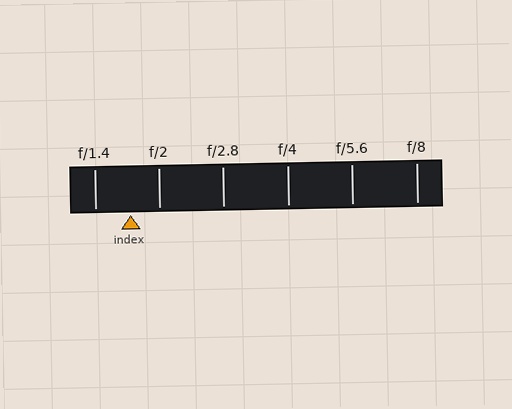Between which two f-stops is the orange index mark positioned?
The index mark is between f/1.4 and f/2.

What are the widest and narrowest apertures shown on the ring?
The widest aperture shown is f/1.4 and the narrowest is f/8.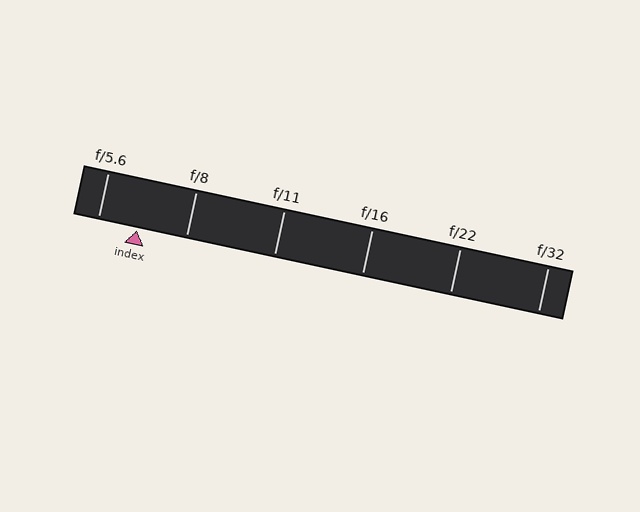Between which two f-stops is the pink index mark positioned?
The index mark is between f/5.6 and f/8.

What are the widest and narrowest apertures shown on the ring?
The widest aperture shown is f/5.6 and the narrowest is f/32.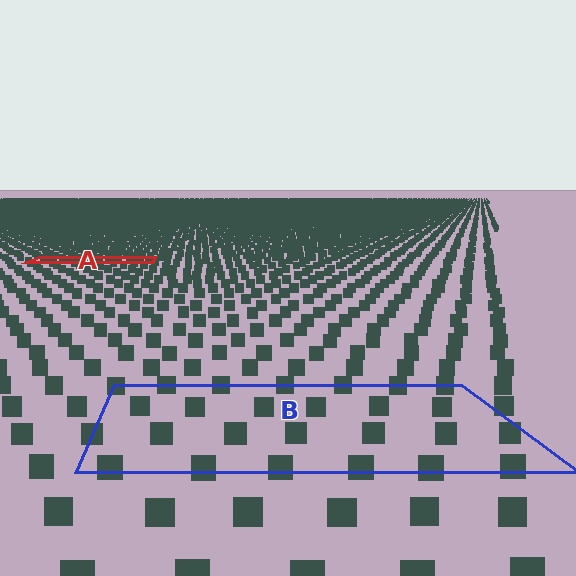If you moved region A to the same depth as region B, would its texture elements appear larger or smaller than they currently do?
They would appear larger. At a closer depth, the same texture elements are projected at a bigger on-screen size.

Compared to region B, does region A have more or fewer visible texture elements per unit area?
Region A has more texture elements per unit area — they are packed more densely because it is farther away.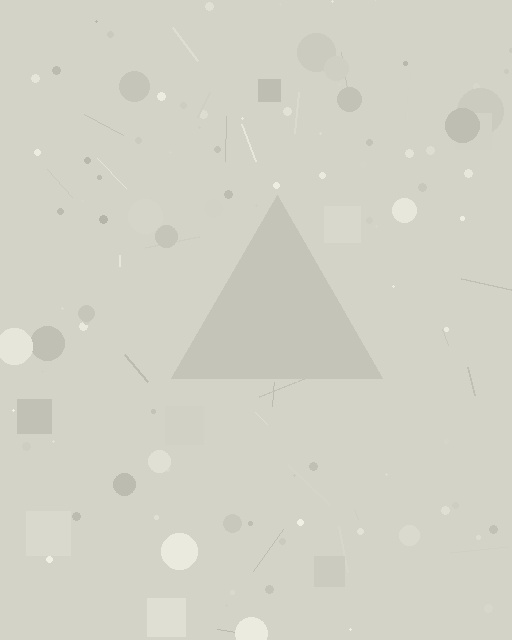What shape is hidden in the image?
A triangle is hidden in the image.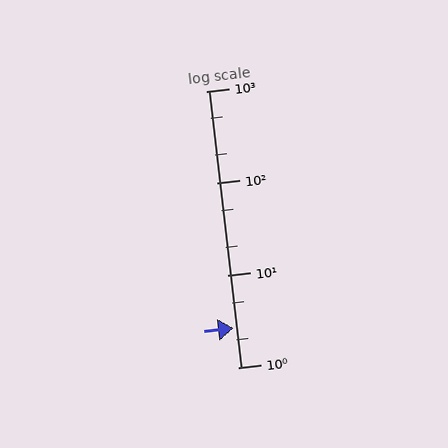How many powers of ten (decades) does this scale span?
The scale spans 3 decades, from 1 to 1000.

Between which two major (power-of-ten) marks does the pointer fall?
The pointer is between 1 and 10.